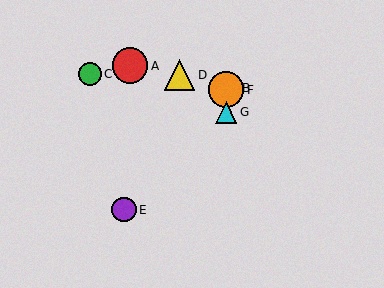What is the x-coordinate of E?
Object E is at x≈124.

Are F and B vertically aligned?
Yes, both are at x≈226.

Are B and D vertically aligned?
No, B is at x≈226 and D is at x≈179.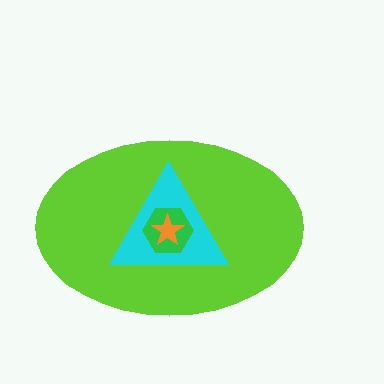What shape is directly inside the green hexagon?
The orange star.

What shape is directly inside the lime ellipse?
The cyan triangle.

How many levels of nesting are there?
4.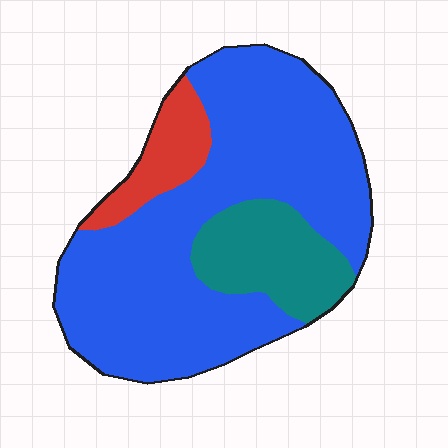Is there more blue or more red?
Blue.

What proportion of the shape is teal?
Teal takes up about one sixth (1/6) of the shape.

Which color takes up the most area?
Blue, at roughly 70%.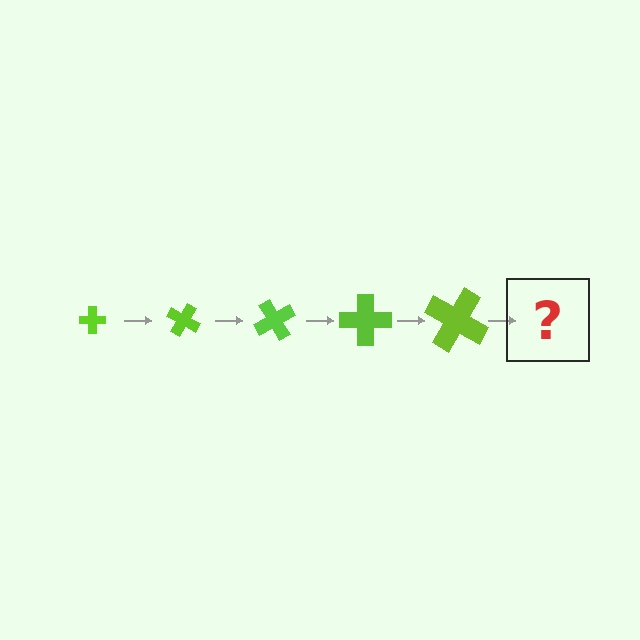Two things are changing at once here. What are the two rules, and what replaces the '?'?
The two rules are that the cross grows larger each step and it rotates 30 degrees each step. The '?' should be a cross, larger than the previous one and rotated 150 degrees from the start.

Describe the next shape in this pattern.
It should be a cross, larger than the previous one and rotated 150 degrees from the start.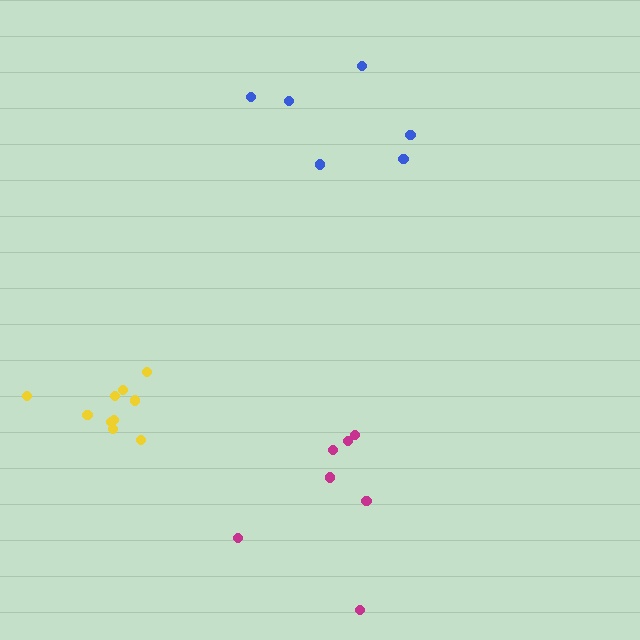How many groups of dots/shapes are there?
There are 3 groups.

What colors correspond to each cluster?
The clusters are colored: yellow, blue, magenta.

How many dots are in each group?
Group 1: 10 dots, Group 2: 6 dots, Group 3: 7 dots (23 total).